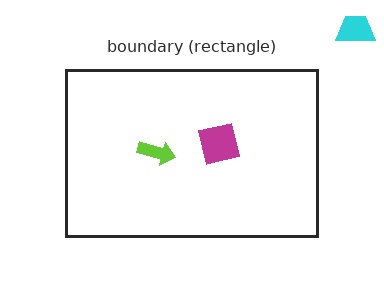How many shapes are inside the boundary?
2 inside, 1 outside.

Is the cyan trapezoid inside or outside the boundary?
Outside.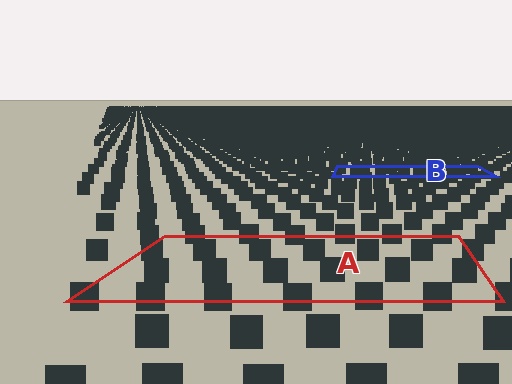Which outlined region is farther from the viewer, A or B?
Region B is farther from the viewer — the texture elements inside it appear smaller and more densely packed.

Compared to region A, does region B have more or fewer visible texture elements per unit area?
Region B has more texture elements per unit area — they are packed more densely because it is farther away.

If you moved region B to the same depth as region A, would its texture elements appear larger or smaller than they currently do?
They would appear larger. At a closer depth, the same texture elements are projected at a bigger on-screen size.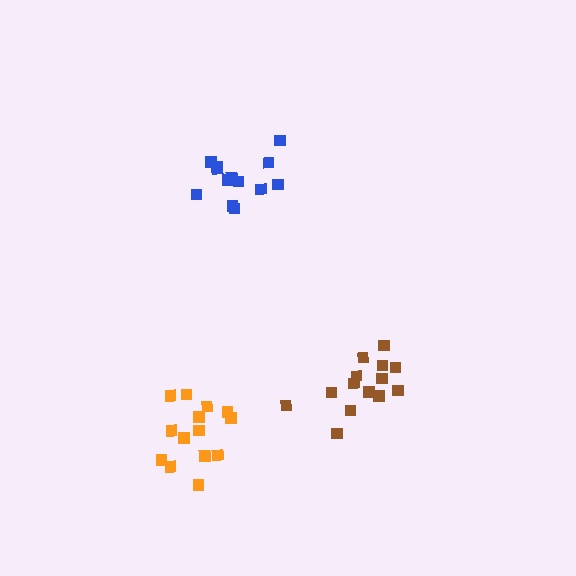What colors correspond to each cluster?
The clusters are colored: blue, brown, orange.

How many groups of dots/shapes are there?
There are 3 groups.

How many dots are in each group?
Group 1: 13 dots, Group 2: 14 dots, Group 3: 14 dots (41 total).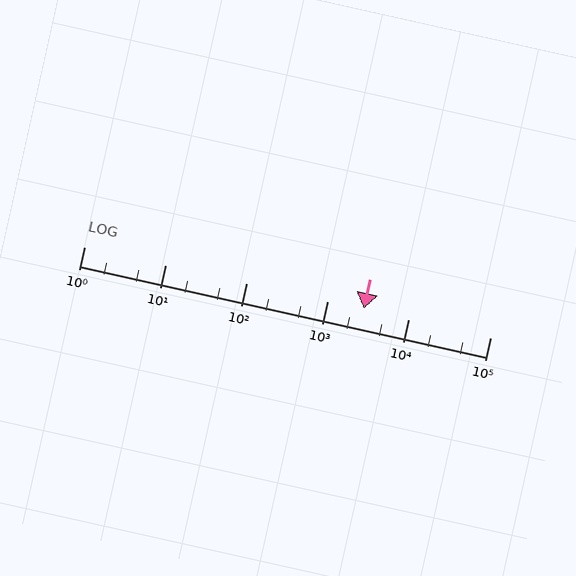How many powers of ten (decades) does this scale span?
The scale spans 5 decades, from 1 to 100000.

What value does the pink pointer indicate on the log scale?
The pointer indicates approximately 2800.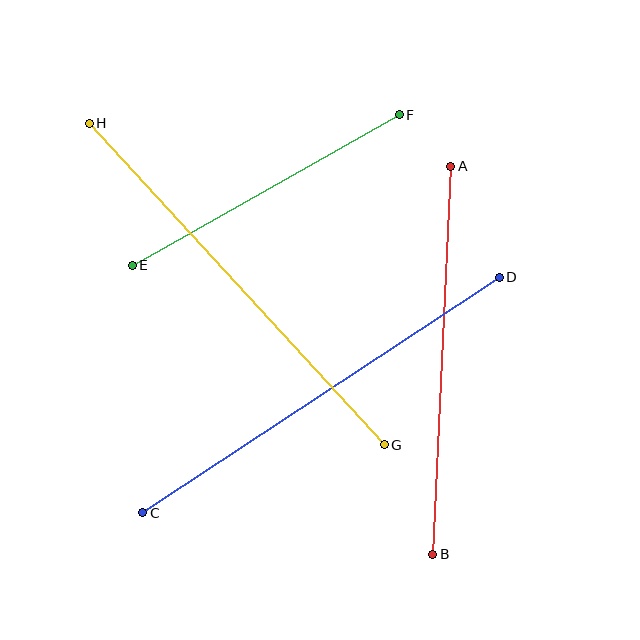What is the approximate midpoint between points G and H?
The midpoint is at approximately (237, 284) pixels.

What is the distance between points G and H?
The distance is approximately 437 pixels.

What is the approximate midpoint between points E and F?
The midpoint is at approximately (266, 190) pixels.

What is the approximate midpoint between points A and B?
The midpoint is at approximately (442, 360) pixels.